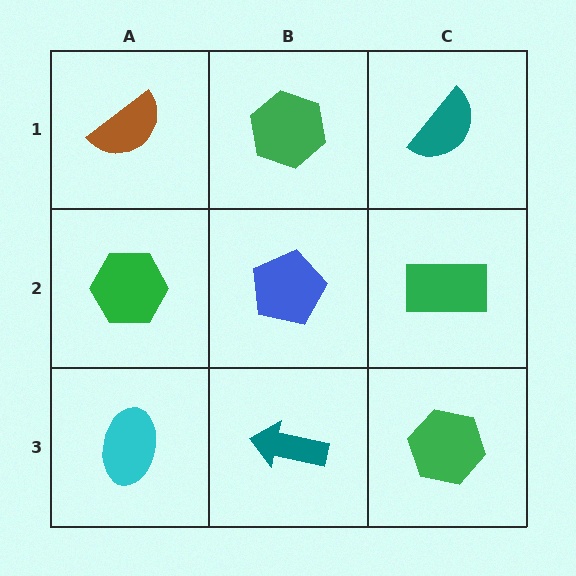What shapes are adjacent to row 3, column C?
A green rectangle (row 2, column C), a teal arrow (row 3, column B).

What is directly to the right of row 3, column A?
A teal arrow.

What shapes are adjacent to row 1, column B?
A blue pentagon (row 2, column B), a brown semicircle (row 1, column A), a teal semicircle (row 1, column C).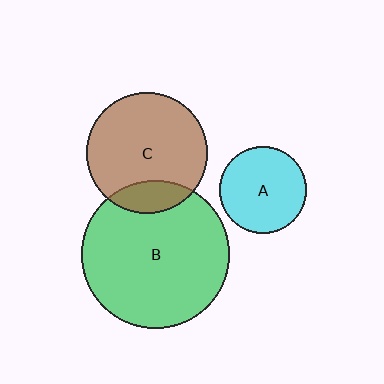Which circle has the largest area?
Circle B (green).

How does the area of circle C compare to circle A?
Approximately 2.0 times.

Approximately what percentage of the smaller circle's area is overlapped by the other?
Approximately 15%.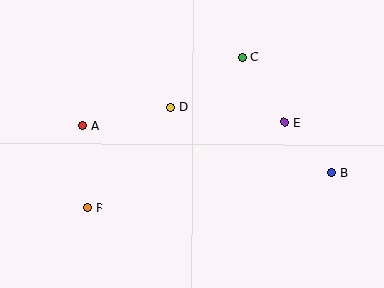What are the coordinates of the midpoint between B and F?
The midpoint between B and F is at (210, 190).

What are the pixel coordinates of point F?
Point F is at (88, 208).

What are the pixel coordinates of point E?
Point E is at (285, 122).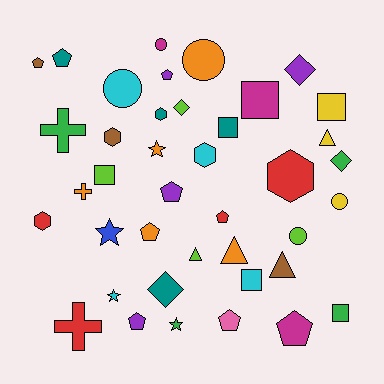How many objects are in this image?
There are 40 objects.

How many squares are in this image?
There are 6 squares.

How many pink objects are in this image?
There is 1 pink object.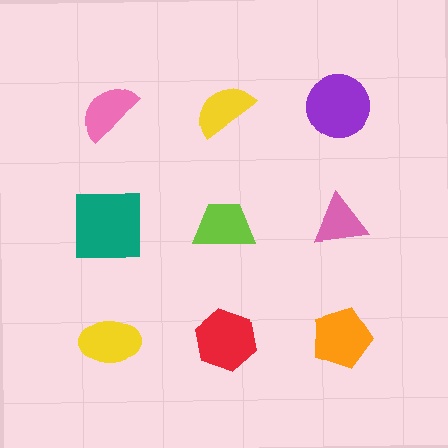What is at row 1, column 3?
A purple circle.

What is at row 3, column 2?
A red hexagon.